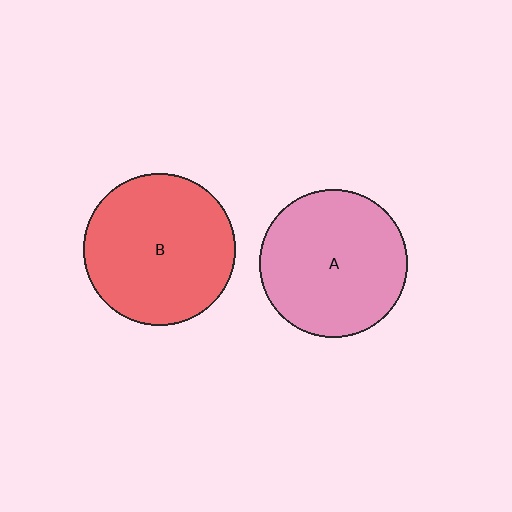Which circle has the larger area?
Circle B (red).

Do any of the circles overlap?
No, none of the circles overlap.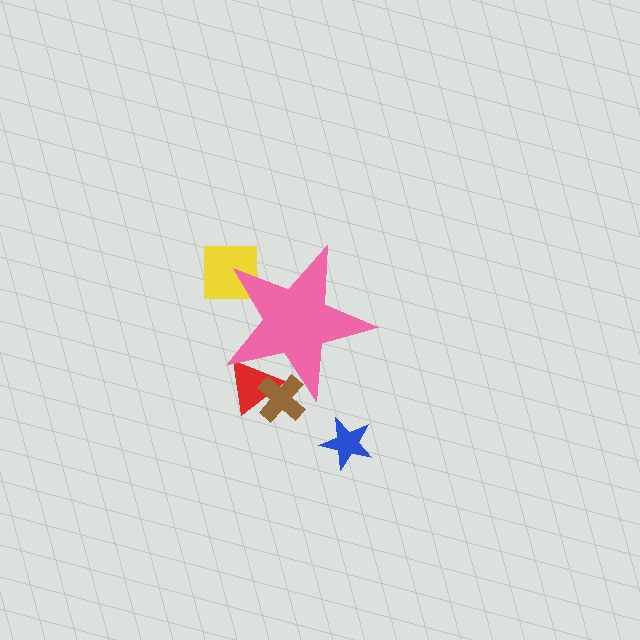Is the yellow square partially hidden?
Yes, the yellow square is partially hidden behind the pink star.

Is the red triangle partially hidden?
Yes, the red triangle is partially hidden behind the pink star.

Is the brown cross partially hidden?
Yes, the brown cross is partially hidden behind the pink star.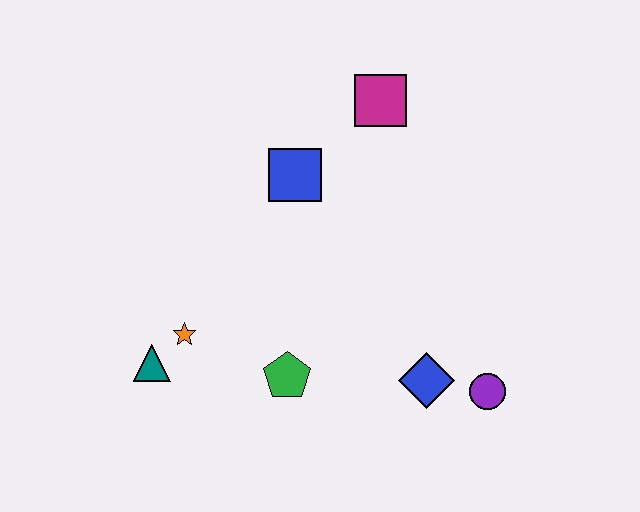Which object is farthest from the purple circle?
The teal triangle is farthest from the purple circle.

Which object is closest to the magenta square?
The blue square is closest to the magenta square.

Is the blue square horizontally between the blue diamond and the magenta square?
No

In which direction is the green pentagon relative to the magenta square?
The green pentagon is below the magenta square.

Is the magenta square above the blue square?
Yes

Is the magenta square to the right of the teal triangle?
Yes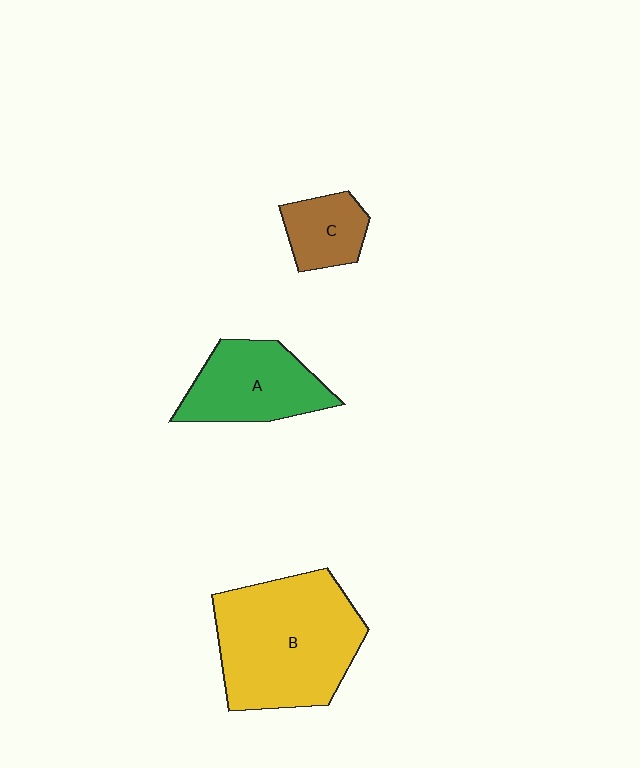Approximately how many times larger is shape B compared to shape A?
Approximately 1.7 times.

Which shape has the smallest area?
Shape C (brown).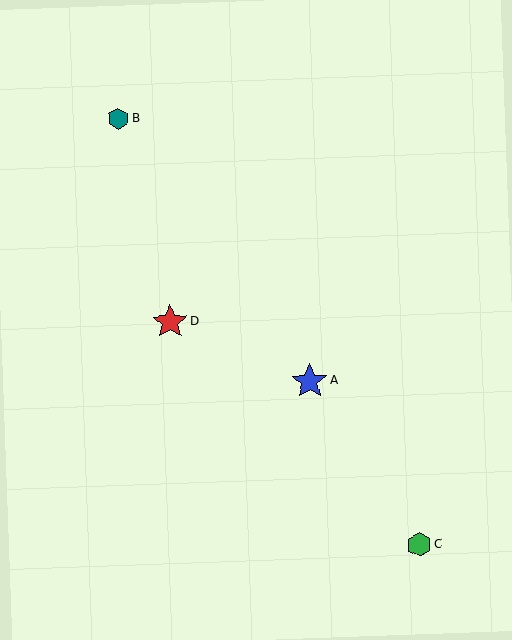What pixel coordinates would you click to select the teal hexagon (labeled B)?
Click at (119, 119) to select the teal hexagon B.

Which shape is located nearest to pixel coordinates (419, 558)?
The green hexagon (labeled C) at (419, 545) is nearest to that location.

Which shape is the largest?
The blue star (labeled A) is the largest.